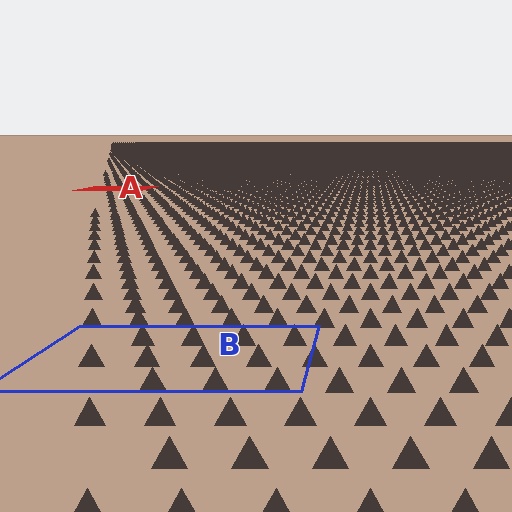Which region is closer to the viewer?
Region B is closer. The texture elements there are larger and more spread out.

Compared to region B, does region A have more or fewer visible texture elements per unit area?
Region A has more texture elements per unit area — they are packed more densely because it is farther away.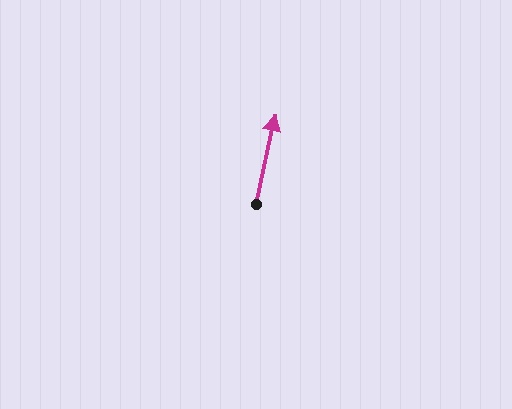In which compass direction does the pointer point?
North.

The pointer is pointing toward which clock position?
Roughly 12 o'clock.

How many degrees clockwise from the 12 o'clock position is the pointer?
Approximately 12 degrees.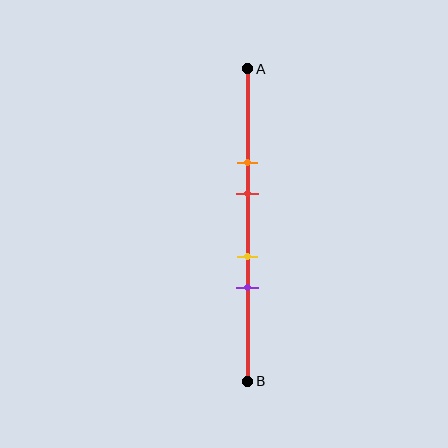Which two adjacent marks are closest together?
The yellow and purple marks are the closest adjacent pair.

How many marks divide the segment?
There are 4 marks dividing the segment.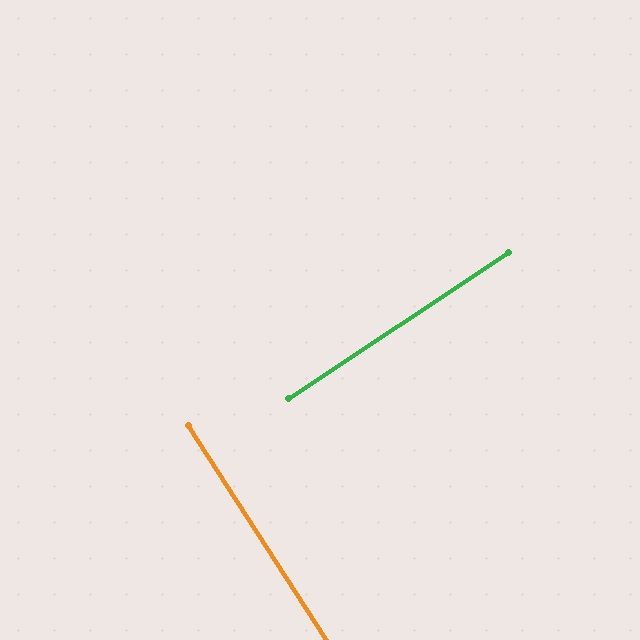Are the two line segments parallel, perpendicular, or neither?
Perpendicular — they meet at approximately 89°.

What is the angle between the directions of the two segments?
Approximately 89 degrees.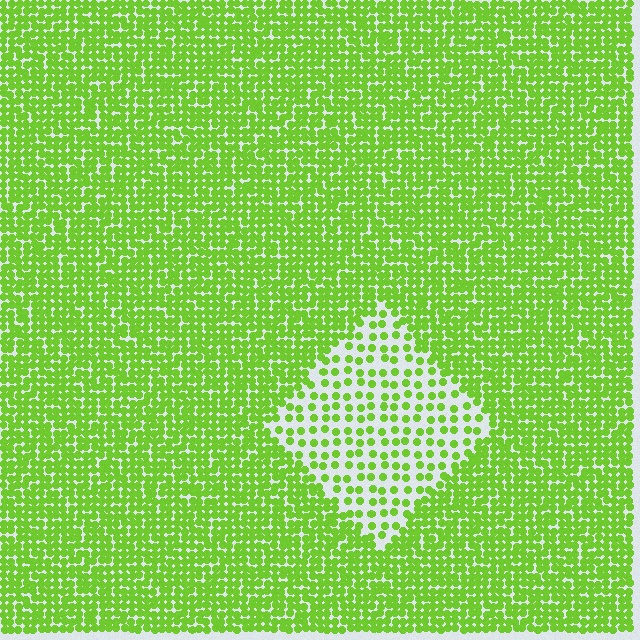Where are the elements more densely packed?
The elements are more densely packed outside the diamond boundary.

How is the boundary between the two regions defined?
The boundary is defined by a change in element density (approximately 2.5x ratio). All elements are the same color, size, and shape.